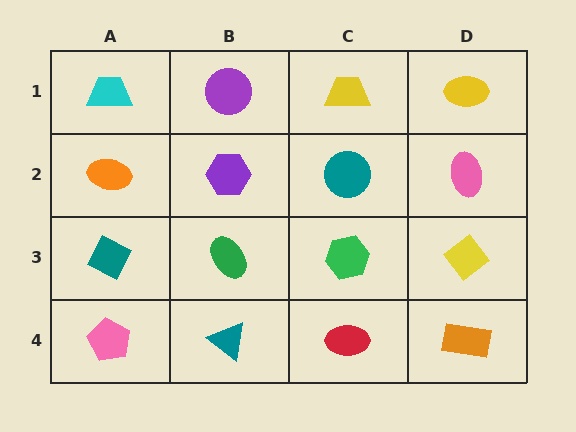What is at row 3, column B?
A green ellipse.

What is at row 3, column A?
A teal diamond.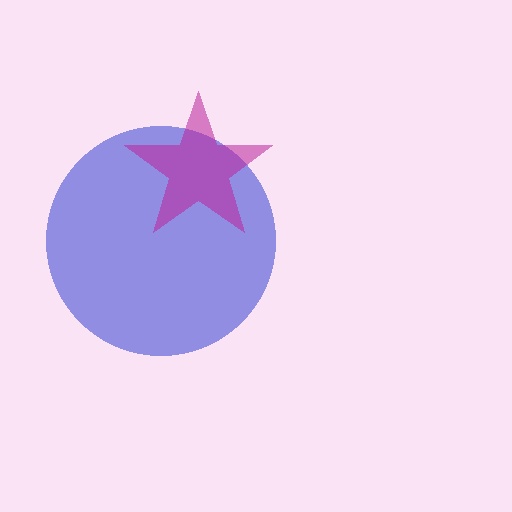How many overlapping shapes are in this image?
There are 2 overlapping shapes in the image.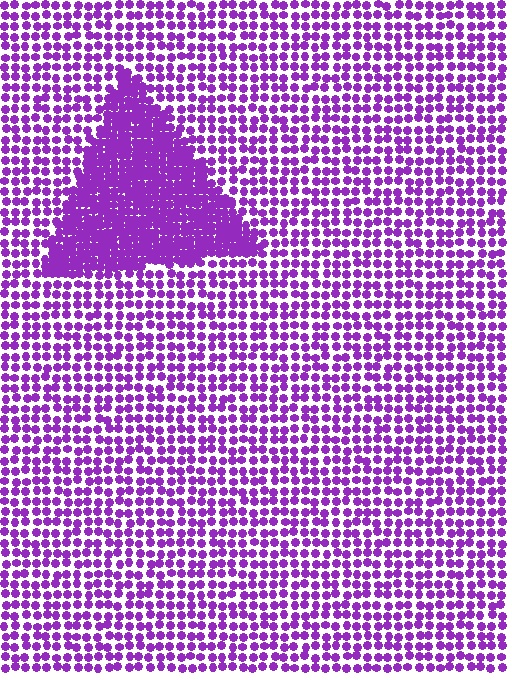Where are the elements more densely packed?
The elements are more densely packed inside the triangle boundary.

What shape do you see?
I see a triangle.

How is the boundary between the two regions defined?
The boundary is defined by a change in element density (approximately 2.2x ratio). All elements are the same color, size, and shape.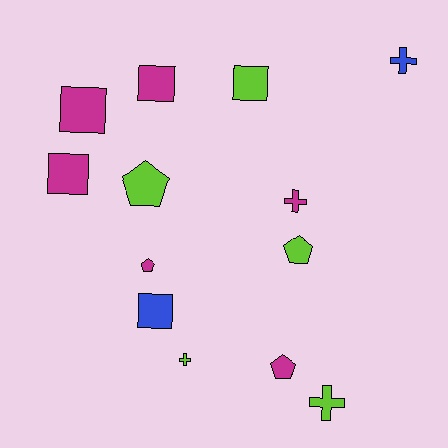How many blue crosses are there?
There is 1 blue cross.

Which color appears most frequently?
Magenta, with 6 objects.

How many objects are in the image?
There are 13 objects.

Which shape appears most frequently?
Square, with 5 objects.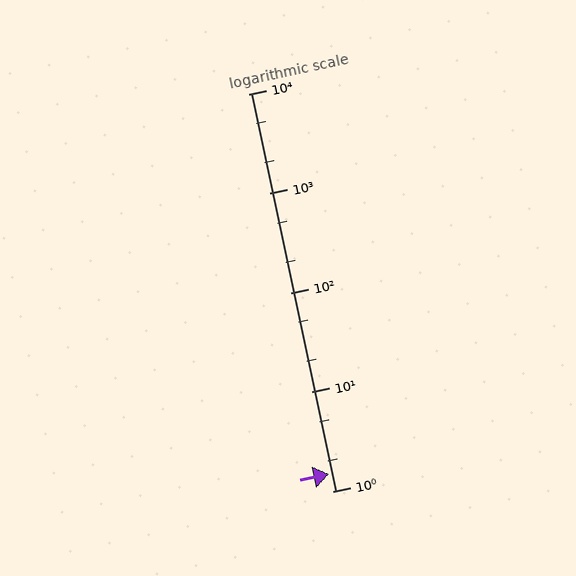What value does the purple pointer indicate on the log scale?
The pointer indicates approximately 1.5.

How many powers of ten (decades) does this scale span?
The scale spans 4 decades, from 1 to 10000.